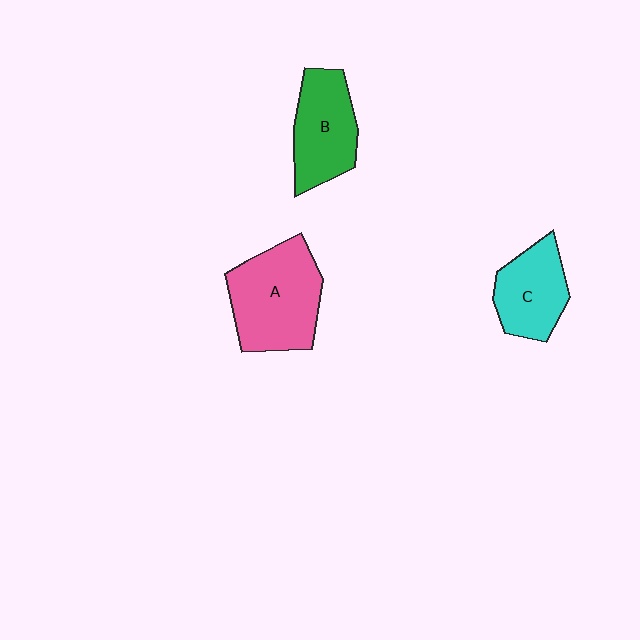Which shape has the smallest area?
Shape C (cyan).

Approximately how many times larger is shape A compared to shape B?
Approximately 1.3 times.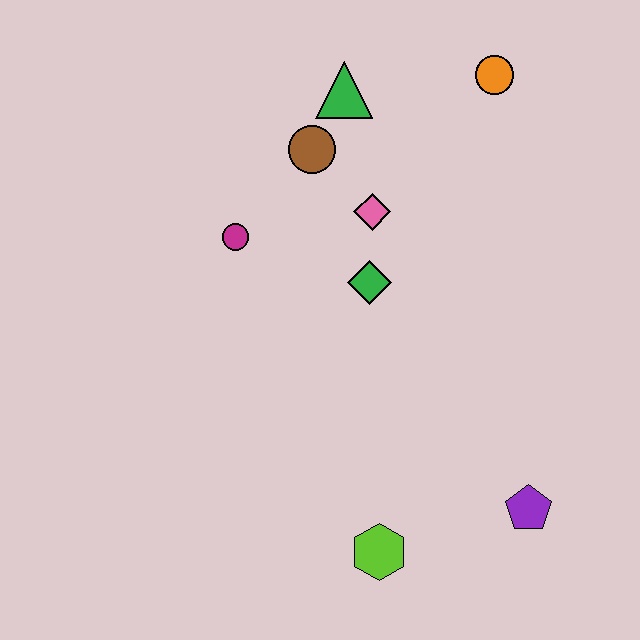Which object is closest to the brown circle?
The green triangle is closest to the brown circle.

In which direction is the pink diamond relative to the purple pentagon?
The pink diamond is above the purple pentagon.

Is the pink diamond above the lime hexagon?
Yes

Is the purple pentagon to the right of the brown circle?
Yes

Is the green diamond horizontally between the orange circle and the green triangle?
Yes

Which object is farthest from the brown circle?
The purple pentagon is farthest from the brown circle.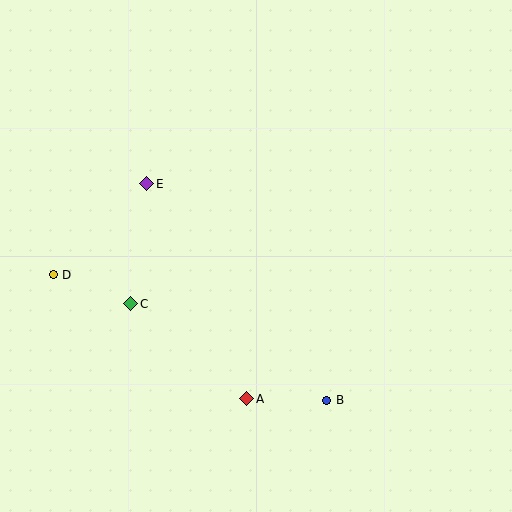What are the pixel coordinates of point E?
Point E is at (147, 184).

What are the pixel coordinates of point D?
Point D is at (53, 275).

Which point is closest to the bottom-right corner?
Point B is closest to the bottom-right corner.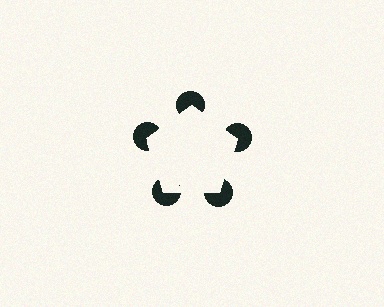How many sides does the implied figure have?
5 sides.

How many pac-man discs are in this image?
There are 5 — one at each vertex of the illusory pentagon.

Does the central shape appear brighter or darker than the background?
It typically appears slightly brighter than the background, even though no actual brightness change is drawn.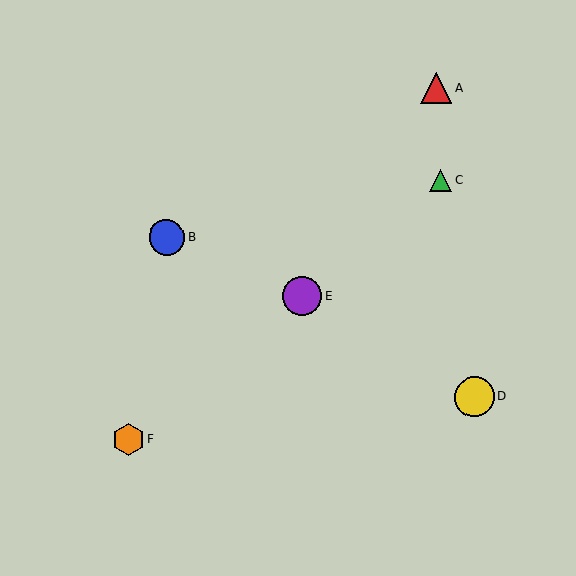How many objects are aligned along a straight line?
3 objects (C, E, F) are aligned along a straight line.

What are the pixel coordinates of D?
Object D is at (474, 397).